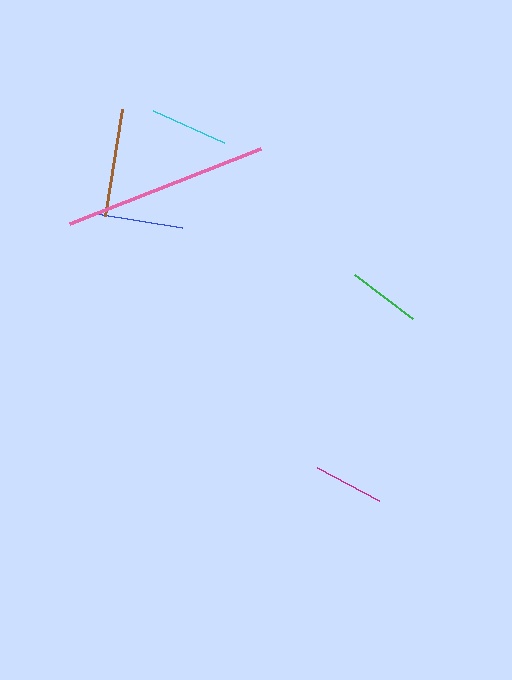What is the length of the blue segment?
The blue segment is approximately 87 pixels long.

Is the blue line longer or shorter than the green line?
The blue line is longer than the green line.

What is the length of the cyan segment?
The cyan segment is approximately 79 pixels long.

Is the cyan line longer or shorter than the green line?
The cyan line is longer than the green line.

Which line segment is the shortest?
The magenta line is the shortest at approximately 70 pixels.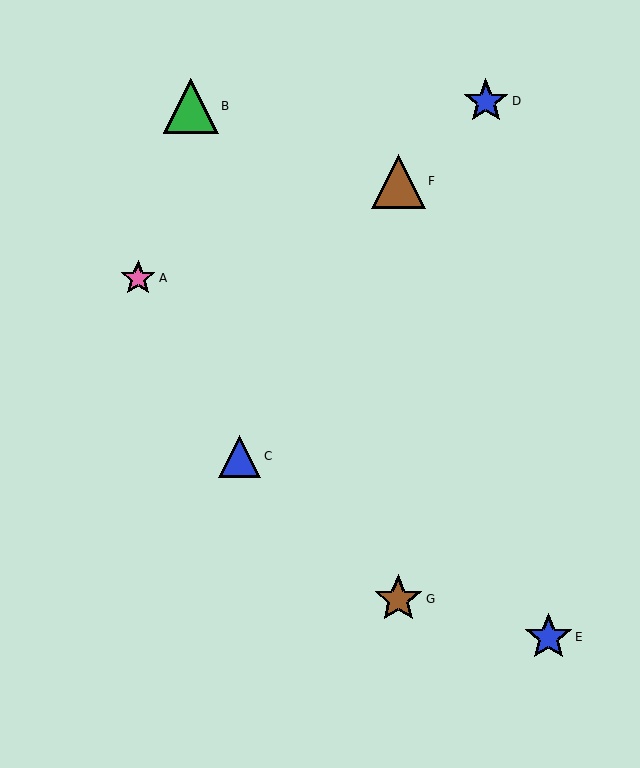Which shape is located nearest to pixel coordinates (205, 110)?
The green triangle (labeled B) at (191, 106) is nearest to that location.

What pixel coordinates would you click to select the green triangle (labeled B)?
Click at (191, 106) to select the green triangle B.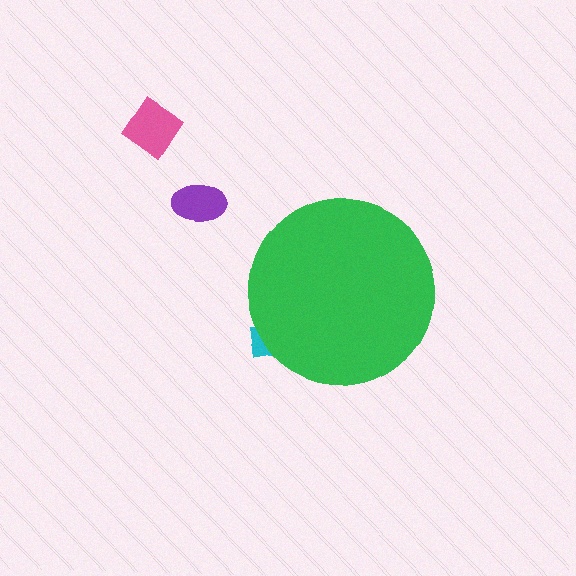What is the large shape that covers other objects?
A green circle.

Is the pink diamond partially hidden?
No, the pink diamond is fully visible.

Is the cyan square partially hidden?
Yes, the cyan square is partially hidden behind the green circle.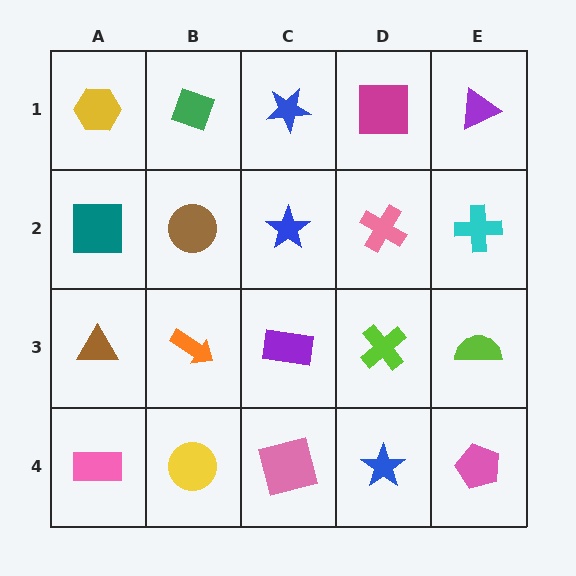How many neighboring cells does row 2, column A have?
3.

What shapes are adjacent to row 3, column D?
A pink cross (row 2, column D), a blue star (row 4, column D), a purple rectangle (row 3, column C), a lime semicircle (row 3, column E).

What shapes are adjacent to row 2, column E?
A purple triangle (row 1, column E), a lime semicircle (row 3, column E), a pink cross (row 2, column D).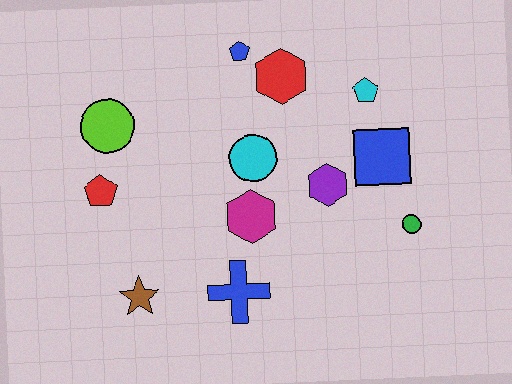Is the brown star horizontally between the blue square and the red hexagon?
No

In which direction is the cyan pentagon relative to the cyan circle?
The cyan pentagon is to the right of the cyan circle.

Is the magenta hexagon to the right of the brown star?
Yes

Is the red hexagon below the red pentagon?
No